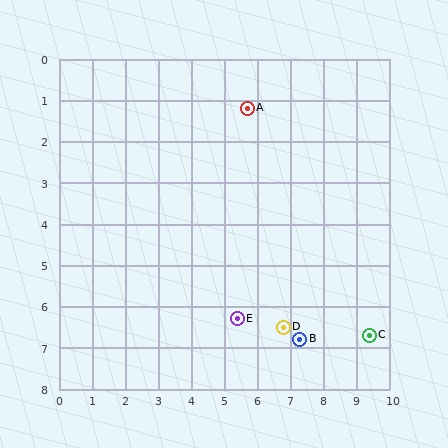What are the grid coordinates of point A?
Point A is at approximately (5.7, 1.2).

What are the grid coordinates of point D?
Point D is at approximately (6.8, 6.5).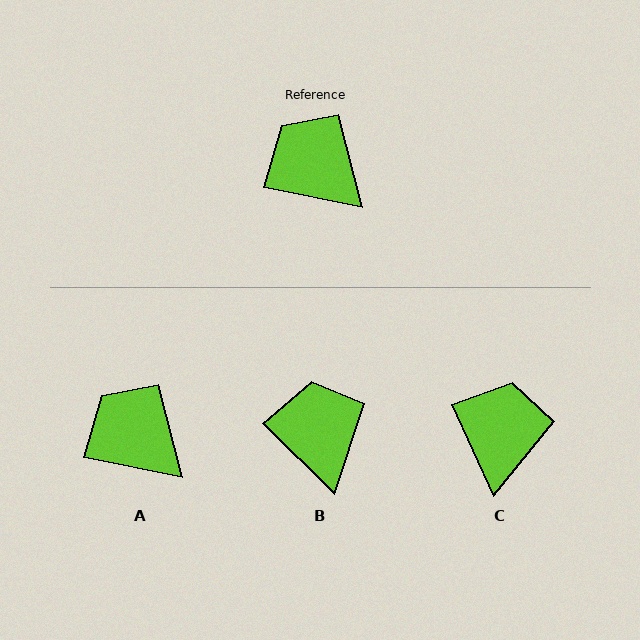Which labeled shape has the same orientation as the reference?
A.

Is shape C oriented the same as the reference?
No, it is off by about 54 degrees.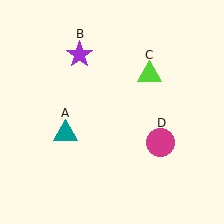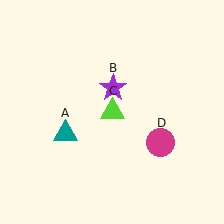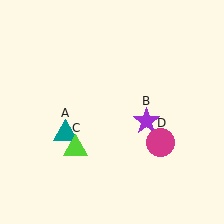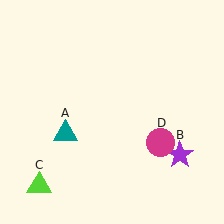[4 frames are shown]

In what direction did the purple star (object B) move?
The purple star (object B) moved down and to the right.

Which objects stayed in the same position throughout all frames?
Teal triangle (object A) and magenta circle (object D) remained stationary.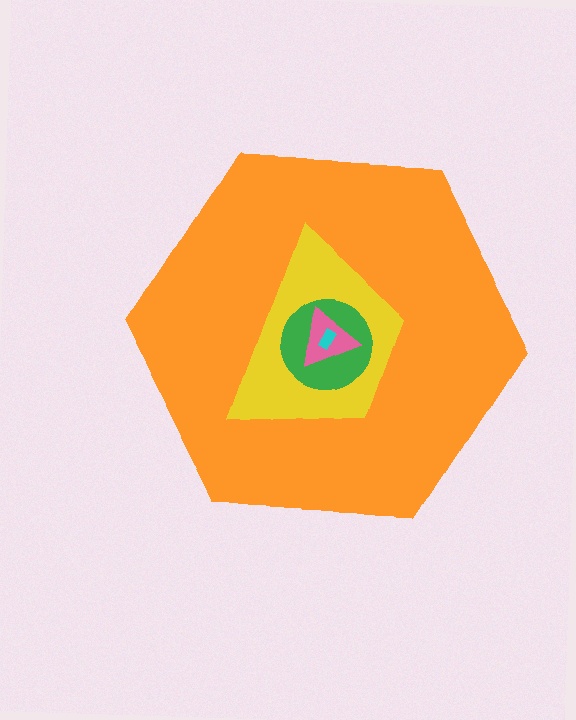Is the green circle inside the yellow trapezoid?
Yes.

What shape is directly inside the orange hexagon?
The yellow trapezoid.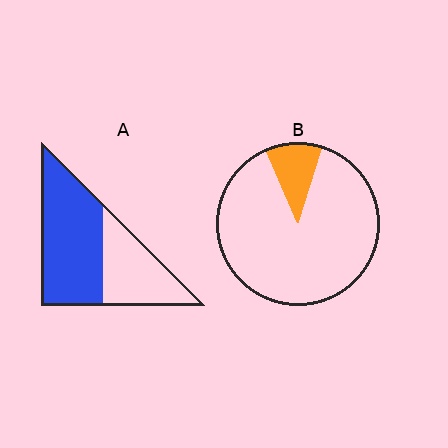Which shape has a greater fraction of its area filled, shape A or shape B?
Shape A.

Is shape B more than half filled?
No.